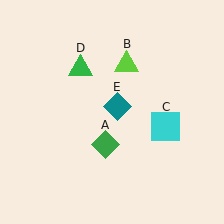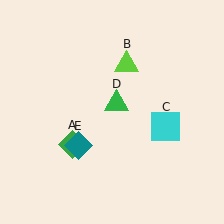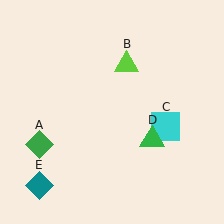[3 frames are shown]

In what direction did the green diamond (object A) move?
The green diamond (object A) moved left.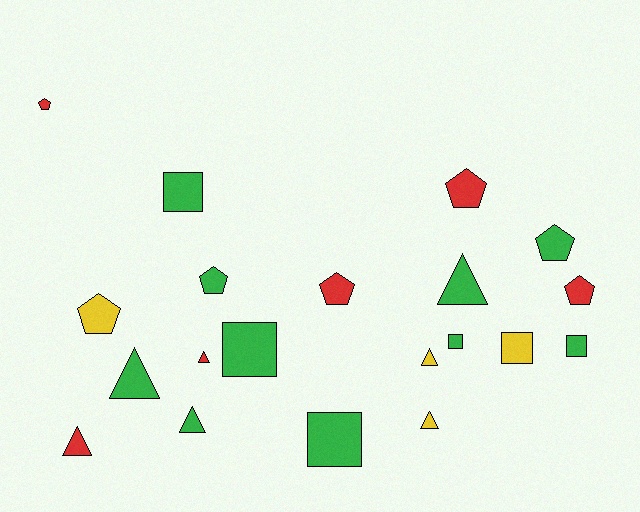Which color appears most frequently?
Green, with 10 objects.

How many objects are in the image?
There are 20 objects.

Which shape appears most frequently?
Triangle, with 7 objects.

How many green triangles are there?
There are 3 green triangles.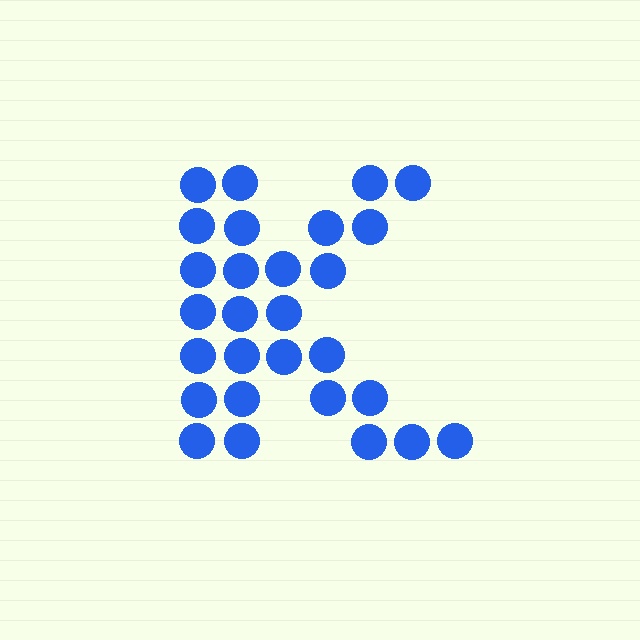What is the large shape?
The large shape is the letter K.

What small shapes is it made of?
It is made of small circles.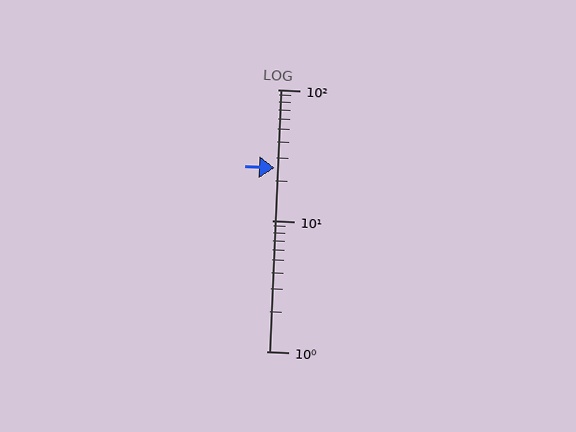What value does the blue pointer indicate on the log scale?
The pointer indicates approximately 25.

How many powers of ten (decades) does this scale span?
The scale spans 2 decades, from 1 to 100.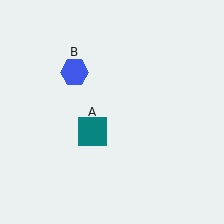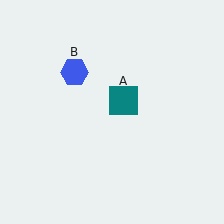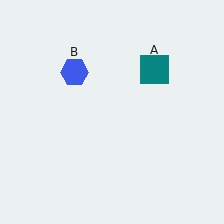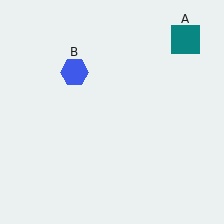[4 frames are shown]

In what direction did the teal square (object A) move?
The teal square (object A) moved up and to the right.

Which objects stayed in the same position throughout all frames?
Blue hexagon (object B) remained stationary.